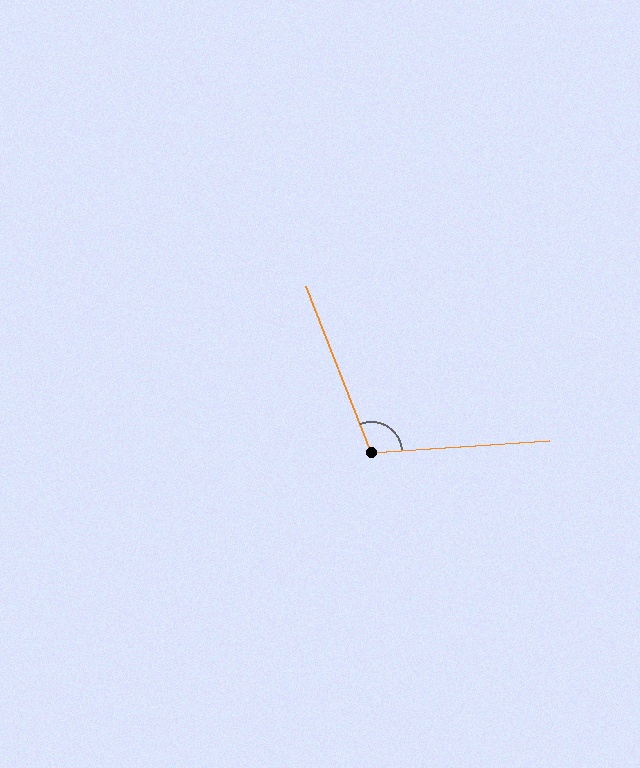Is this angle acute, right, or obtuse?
It is obtuse.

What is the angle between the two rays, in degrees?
Approximately 107 degrees.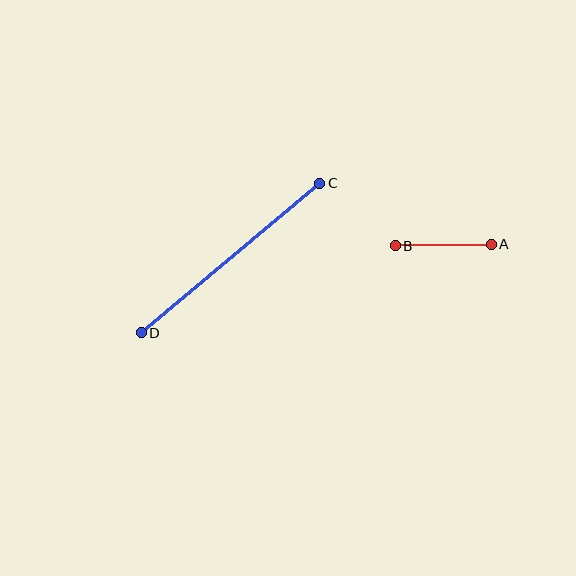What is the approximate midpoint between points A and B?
The midpoint is at approximately (443, 245) pixels.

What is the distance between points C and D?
The distance is approximately 233 pixels.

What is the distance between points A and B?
The distance is approximately 96 pixels.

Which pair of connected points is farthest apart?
Points C and D are farthest apart.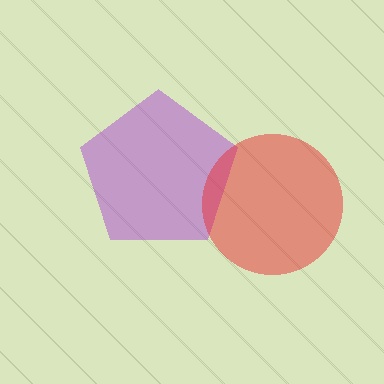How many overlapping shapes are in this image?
There are 2 overlapping shapes in the image.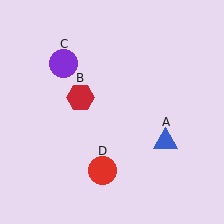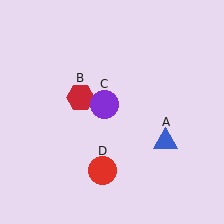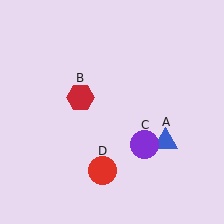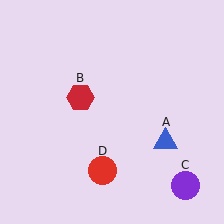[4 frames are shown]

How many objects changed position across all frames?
1 object changed position: purple circle (object C).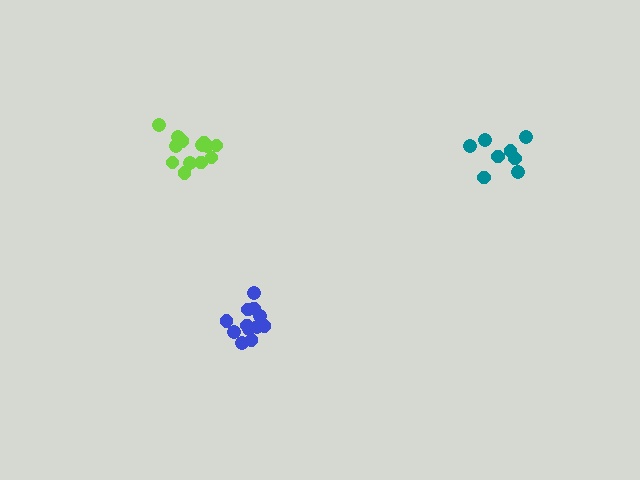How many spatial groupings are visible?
There are 3 spatial groupings.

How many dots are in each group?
Group 1: 12 dots, Group 2: 8 dots, Group 3: 13 dots (33 total).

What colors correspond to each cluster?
The clusters are colored: blue, teal, lime.